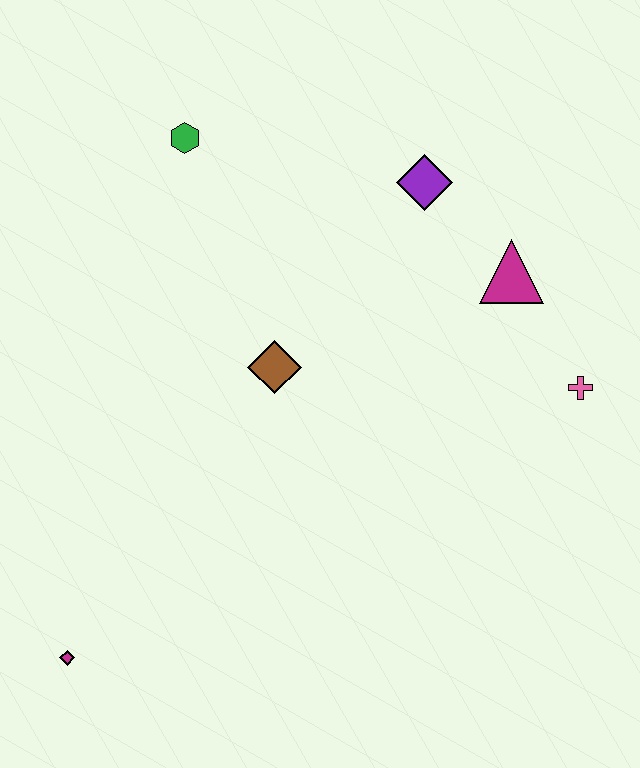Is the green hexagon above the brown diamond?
Yes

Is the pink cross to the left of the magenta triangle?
No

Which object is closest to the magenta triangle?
The purple diamond is closest to the magenta triangle.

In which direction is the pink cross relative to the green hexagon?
The pink cross is to the right of the green hexagon.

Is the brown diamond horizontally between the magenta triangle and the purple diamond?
No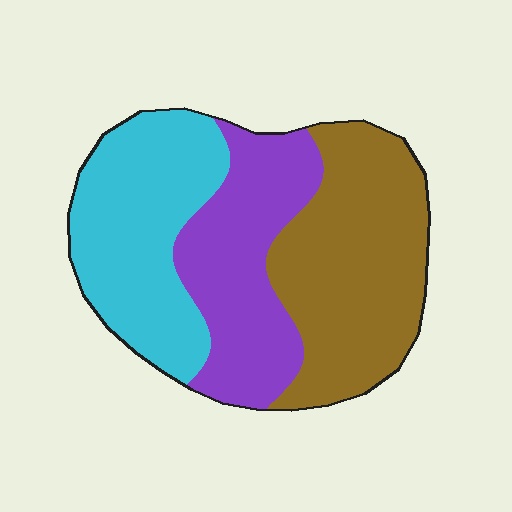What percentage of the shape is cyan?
Cyan covers around 35% of the shape.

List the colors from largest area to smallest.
From largest to smallest: brown, cyan, purple.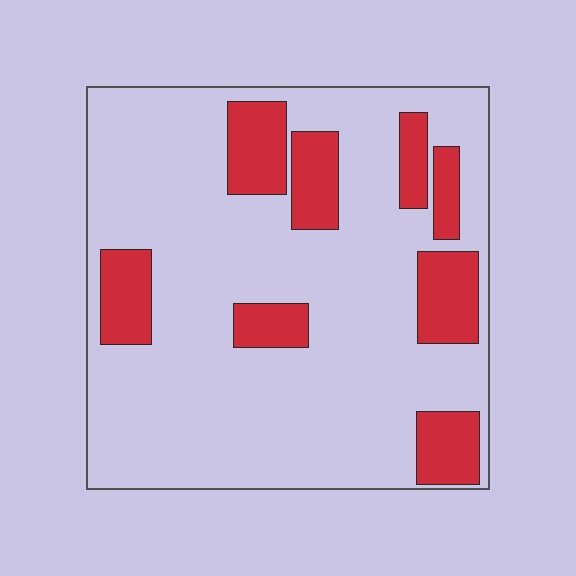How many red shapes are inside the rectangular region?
8.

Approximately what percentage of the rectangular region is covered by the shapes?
Approximately 20%.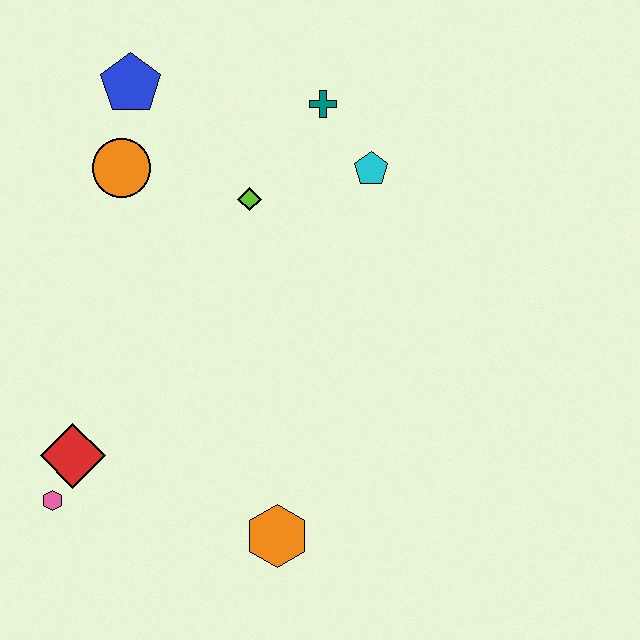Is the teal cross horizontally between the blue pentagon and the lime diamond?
No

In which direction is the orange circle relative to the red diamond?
The orange circle is above the red diamond.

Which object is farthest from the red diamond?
The teal cross is farthest from the red diamond.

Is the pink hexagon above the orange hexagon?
Yes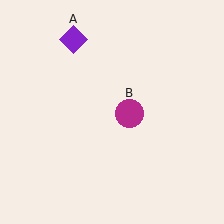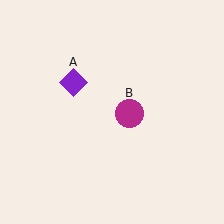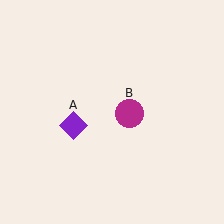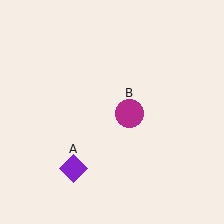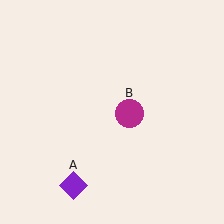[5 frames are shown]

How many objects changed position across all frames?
1 object changed position: purple diamond (object A).